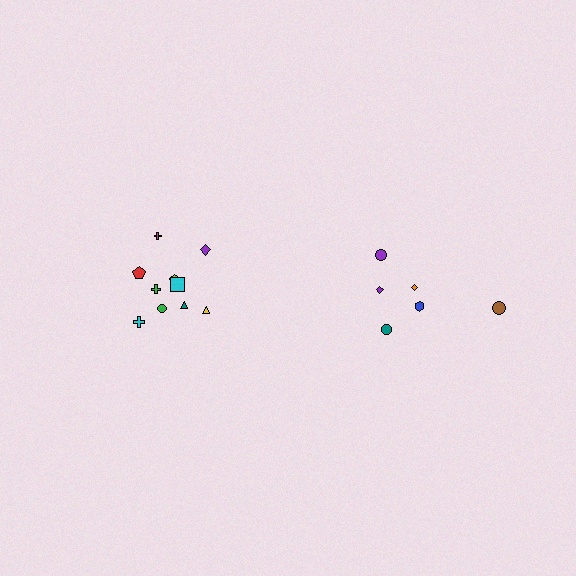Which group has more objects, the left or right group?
The left group.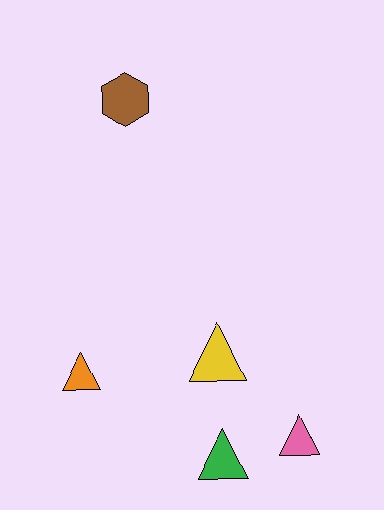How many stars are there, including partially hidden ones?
There are no stars.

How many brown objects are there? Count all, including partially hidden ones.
There is 1 brown object.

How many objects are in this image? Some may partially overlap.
There are 5 objects.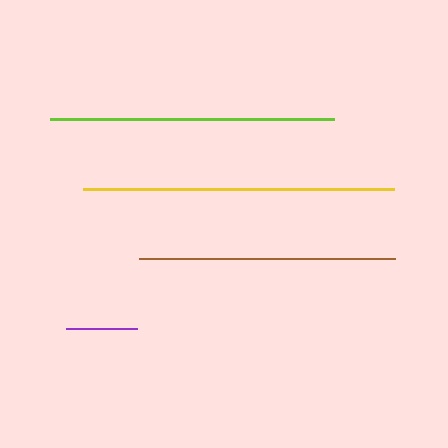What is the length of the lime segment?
The lime segment is approximately 284 pixels long.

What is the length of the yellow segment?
The yellow segment is approximately 311 pixels long.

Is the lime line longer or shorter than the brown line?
The lime line is longer than the brown line.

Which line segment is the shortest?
The purple line is the shortest at approximately 71 pixels.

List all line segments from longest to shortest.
From longest to shortest: yellow, lime, brown, purple.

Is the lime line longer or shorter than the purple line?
The lime line is longer than the purple line.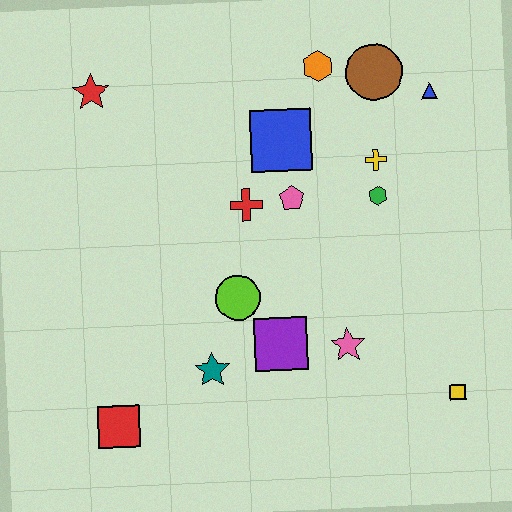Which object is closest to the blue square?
The pink pentagon is closest to the blue square.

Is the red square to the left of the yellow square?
Yes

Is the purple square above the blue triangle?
No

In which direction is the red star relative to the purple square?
The red star is above the purple square.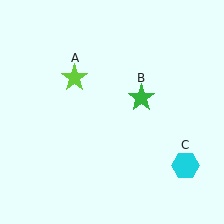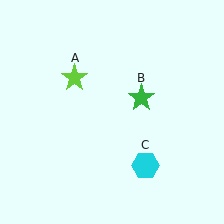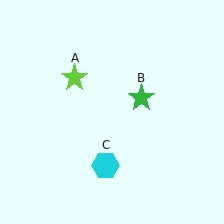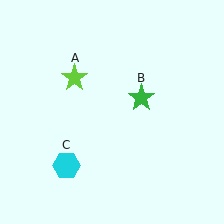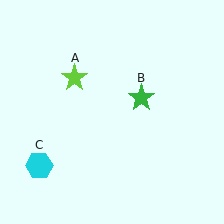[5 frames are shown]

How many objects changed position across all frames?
1 object changed position: cyan hexagon (object C).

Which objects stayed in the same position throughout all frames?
Lime star (object A) and green star (object B) remained stationary.